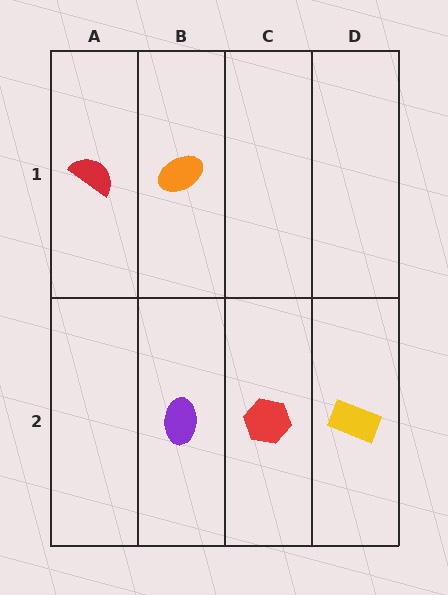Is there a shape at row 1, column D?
No, that cell is empty.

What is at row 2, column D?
A yellow rectangle.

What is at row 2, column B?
A purple ellipse.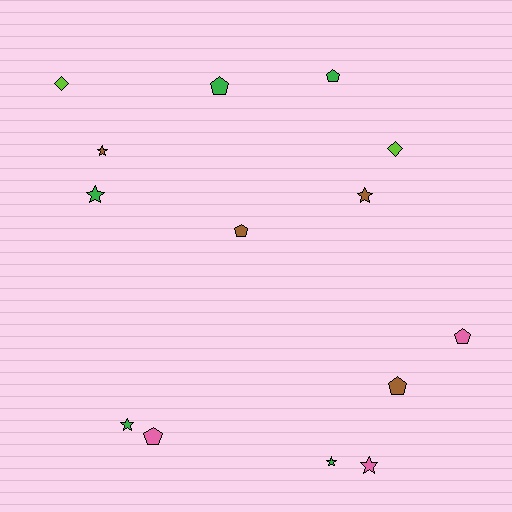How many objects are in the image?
There are 14 objects.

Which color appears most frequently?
Green, with 5 objects.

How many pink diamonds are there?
There are no pink diamonds.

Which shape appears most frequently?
Pentagon, with 6 objects.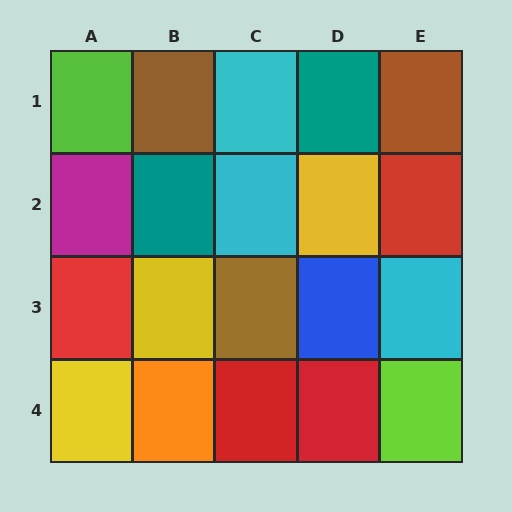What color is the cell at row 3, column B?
Yellow.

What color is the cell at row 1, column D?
Teal.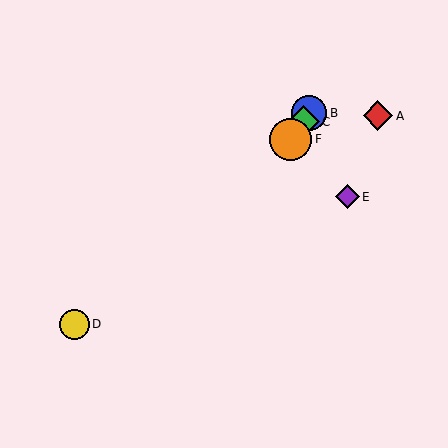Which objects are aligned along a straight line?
Objects B, C, F are aligned along a straight line.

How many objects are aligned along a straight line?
3 objects (B, C, F) are aligned along a straight line.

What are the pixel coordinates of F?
Object F is at (291, 139).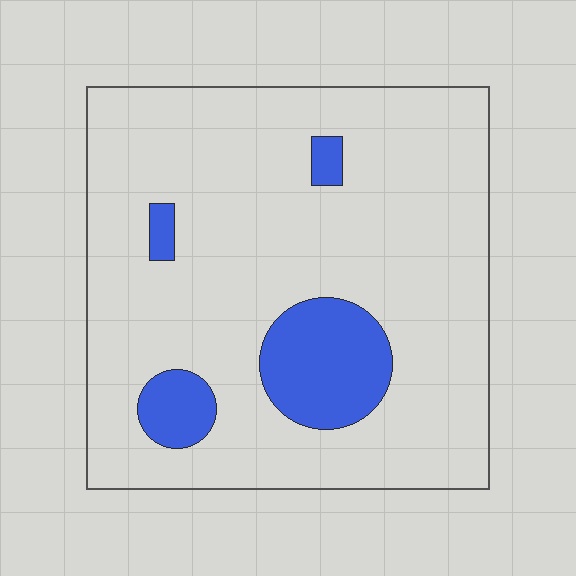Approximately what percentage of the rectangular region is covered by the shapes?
Approximately 15%.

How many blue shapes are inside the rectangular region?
4.